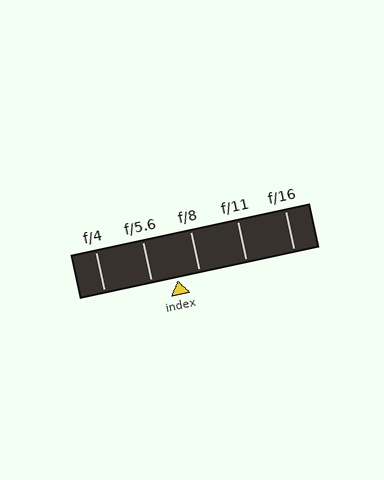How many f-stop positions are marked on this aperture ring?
There are 5 f-stop positions marked.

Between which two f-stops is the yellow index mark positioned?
The index mark is between f/5.6 and f/8.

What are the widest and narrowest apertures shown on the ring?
The widest aperture shown is f/4 and the narrowest is f/16.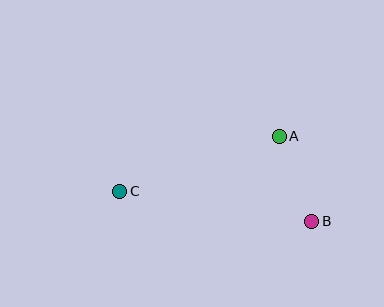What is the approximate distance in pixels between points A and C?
The distance between A and C is approximately 169 pixels.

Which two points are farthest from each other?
Points B and C are farthest from each other.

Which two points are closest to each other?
Points A and B are closest to each other.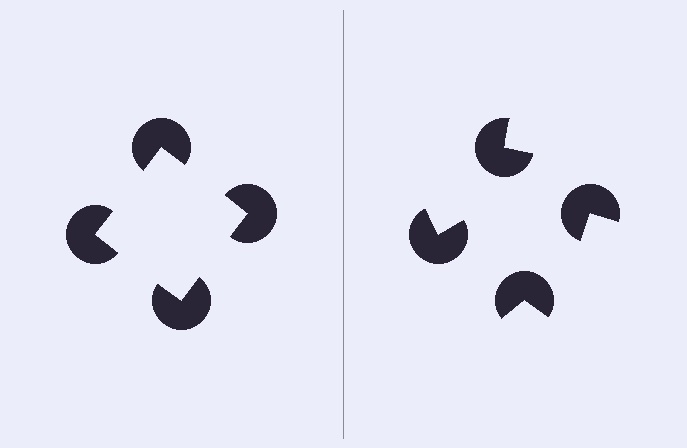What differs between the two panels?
The pac-man discs are positioned identically on both sides; only the wedge orientations differ. On the left they align to a square; on the right they are misaligned.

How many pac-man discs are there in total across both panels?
8 — 4 on each side.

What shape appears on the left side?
An illusory square.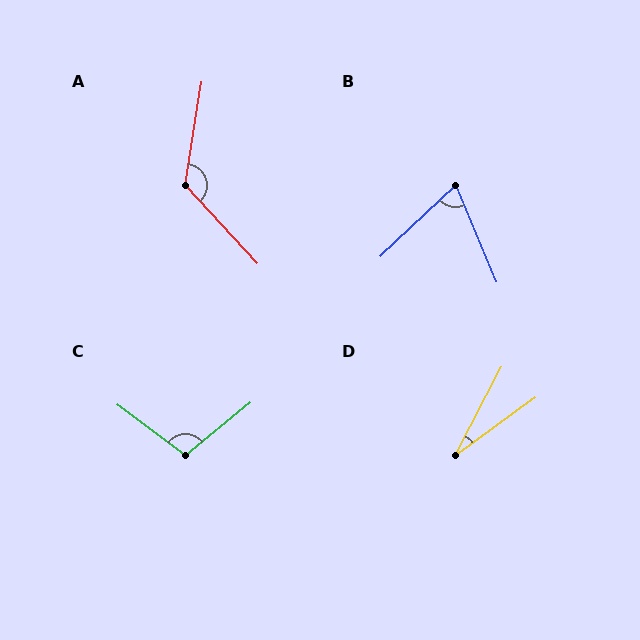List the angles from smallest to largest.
D (26°), B (69°), C (104°), A (128°).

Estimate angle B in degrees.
Approximately 69 degrees.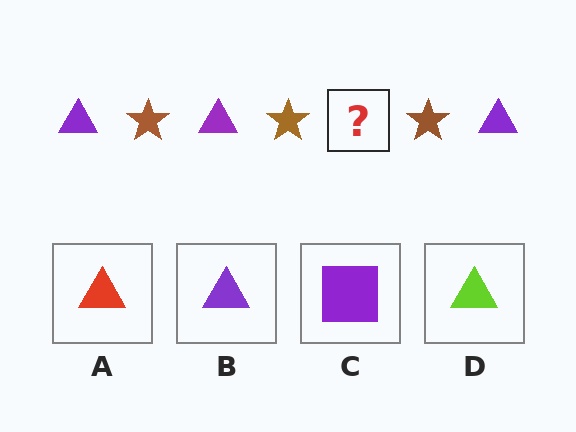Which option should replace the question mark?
Option B.